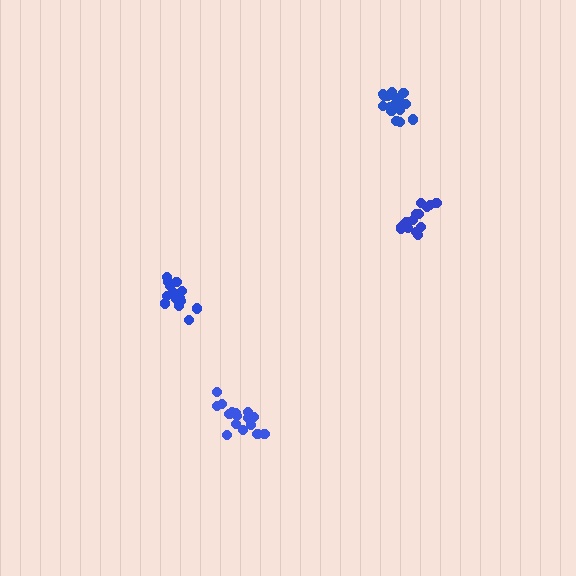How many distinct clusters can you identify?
There are 4 distinct clusters.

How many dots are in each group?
Group 1: 15 dots, Group 2: 17 dots, Group 3: 15 dots, Group 4: 17 dots (64 total).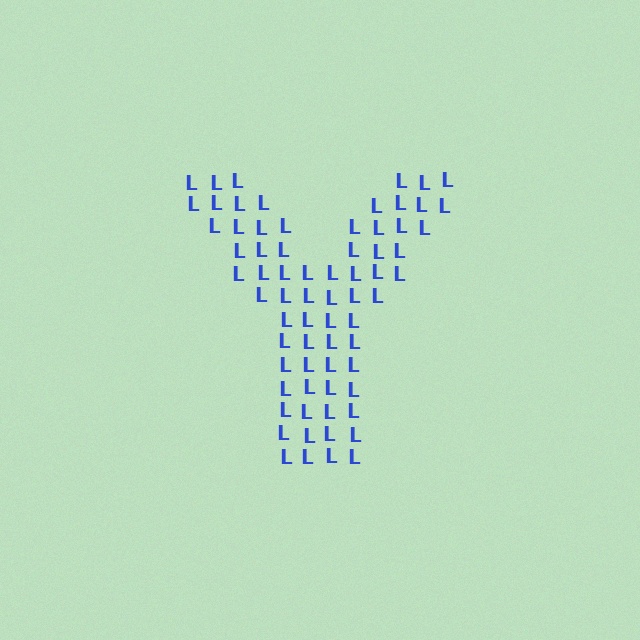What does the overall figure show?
The overall figure shows the letter Y.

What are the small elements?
The small elements are letter L's.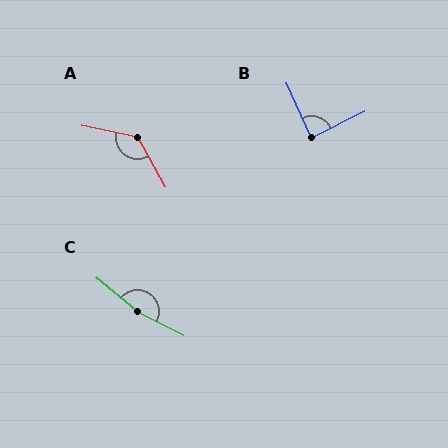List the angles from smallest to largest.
B (87°), A (130°), C (167°).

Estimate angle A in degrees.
Approximately 130 degrees.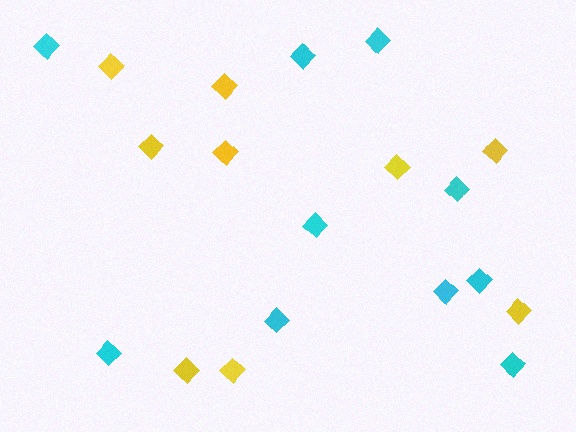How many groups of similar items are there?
There are 2 groups: one group of yellow diamonds (9) and one group of cyan diamonds (10).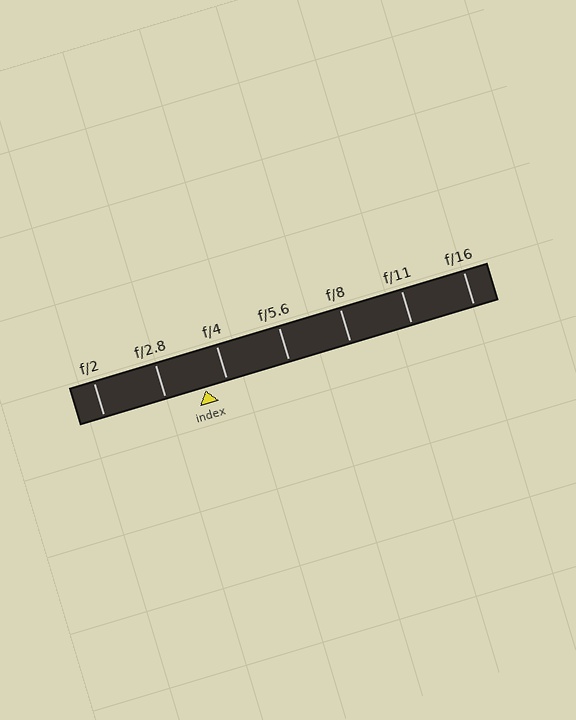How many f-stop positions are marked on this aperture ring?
There are 7 f-stop positions marked.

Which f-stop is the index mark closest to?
The index mark is closest to f/4.